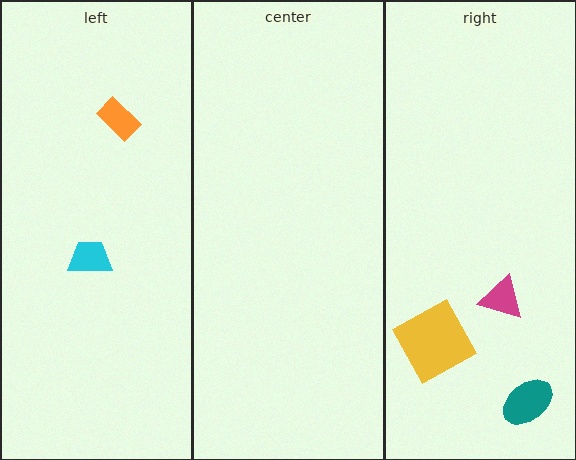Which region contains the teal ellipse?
The right region.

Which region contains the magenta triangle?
The right region.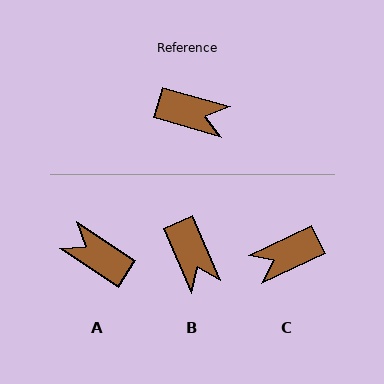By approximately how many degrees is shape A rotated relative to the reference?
Approximately 163 degrees counter-clockwise.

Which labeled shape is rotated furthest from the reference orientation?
A, about 163 degrees away.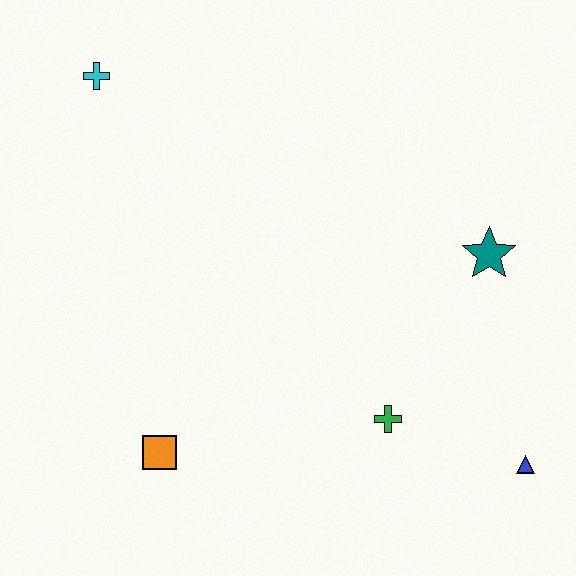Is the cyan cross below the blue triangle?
No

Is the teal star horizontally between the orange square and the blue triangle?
Yes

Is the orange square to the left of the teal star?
Yes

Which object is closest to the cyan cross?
The orange square is closest to the cyan cross.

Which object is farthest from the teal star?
The cyan cross is farthest from the teal star.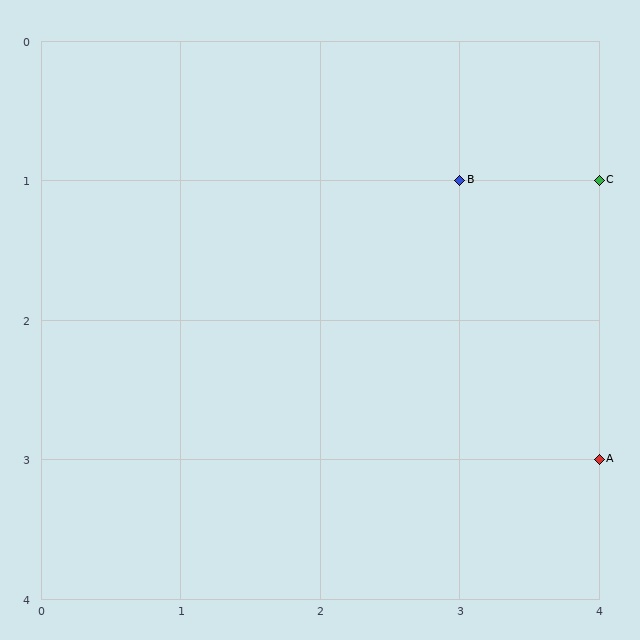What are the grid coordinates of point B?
Point B is at grid coordinates (3, 1).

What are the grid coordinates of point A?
Point A is at grid coordinates (4, 3).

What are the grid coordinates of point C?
Point C is at grid coordinates (4, 1).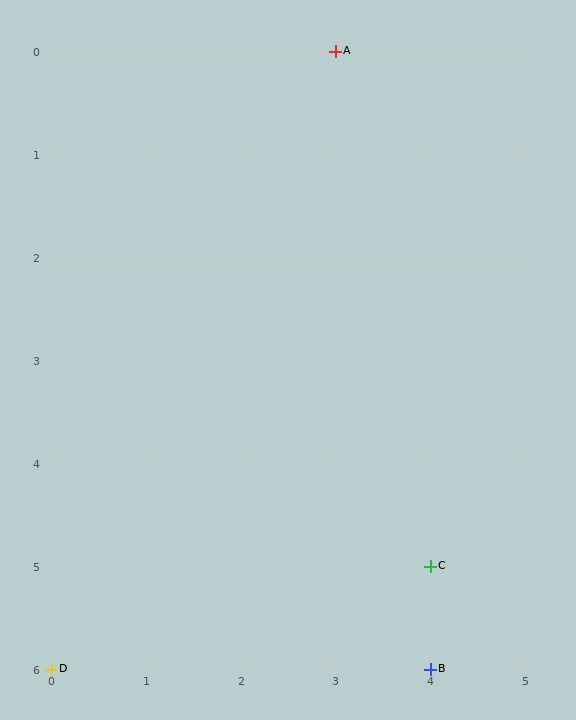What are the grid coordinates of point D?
Point D is at grid coordinates (0, 6).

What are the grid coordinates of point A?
Point A is at grid coordinates (3, 0).